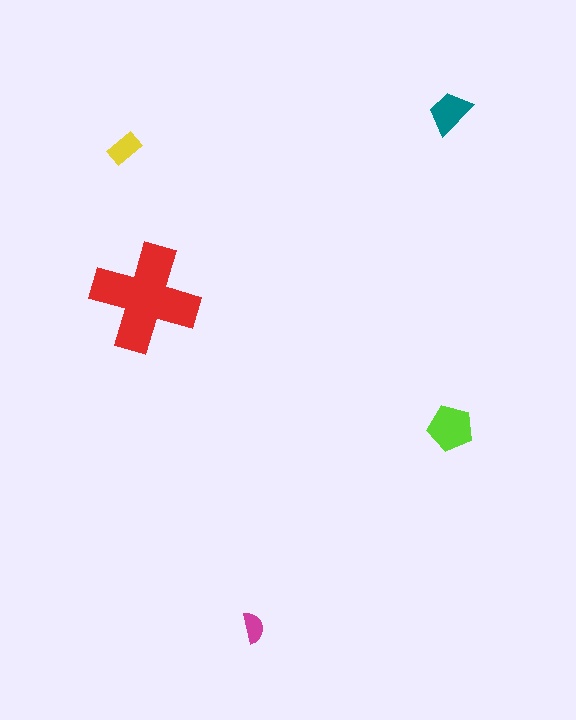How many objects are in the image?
There are 5 objects in the image.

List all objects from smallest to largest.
The magenta semicircle, the yellow rectangle, the teal trapezoid, the lime pentagon, the red cross.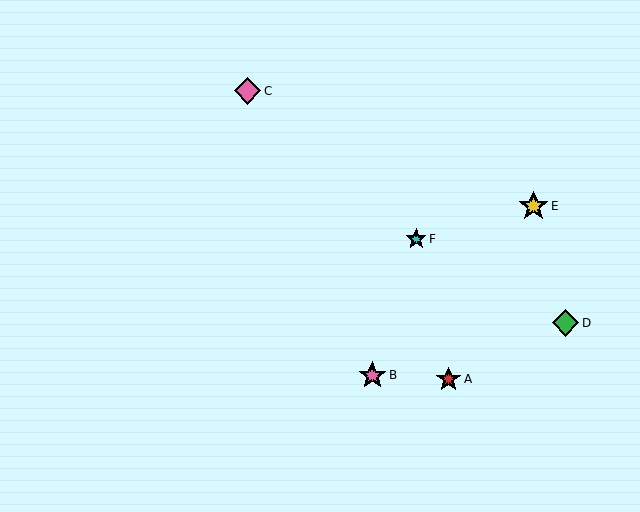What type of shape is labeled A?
Shape A is a red star.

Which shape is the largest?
The yellow star (labeled E) is the largest.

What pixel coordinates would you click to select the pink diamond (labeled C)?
Click at (247, 91) to select the pink diamond C.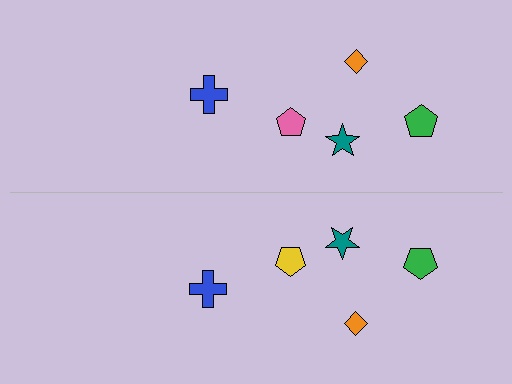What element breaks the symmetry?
The yellow pentagon on the bottom side breaks the symmetry — its mirror counterpart is pink.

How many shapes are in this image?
There are 10 shapes in this image.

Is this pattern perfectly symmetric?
No, the pattern is not perfectly symmetric. The yellow pentagon on the bottom side breaks the symmetry — its mirror counterpart is pink.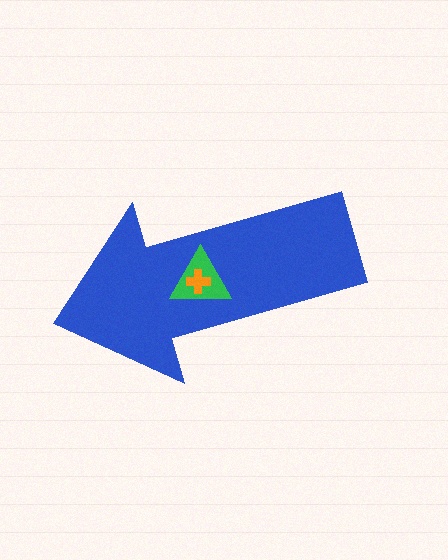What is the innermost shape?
The orange cross.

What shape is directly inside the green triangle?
The orange cross.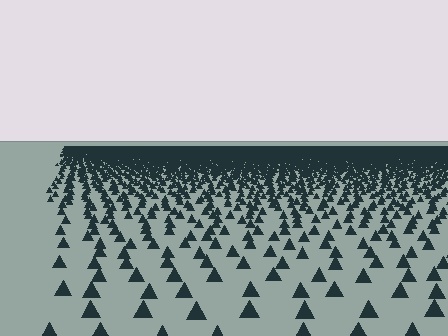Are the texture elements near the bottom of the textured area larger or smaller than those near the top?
Larger. Near the bottom, elements are closer to the viewer and appear at a bigger on-screen size.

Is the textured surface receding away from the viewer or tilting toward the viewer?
The surface is receding away from the viewer. Texture elements get smaller and denser toward the top.